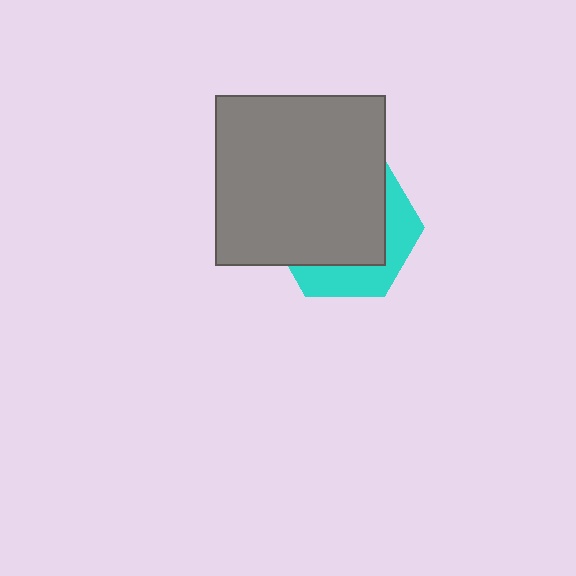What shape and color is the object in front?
The object in front is a gray square.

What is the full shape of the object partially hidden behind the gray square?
The partially hidden object is a cyan hexagon.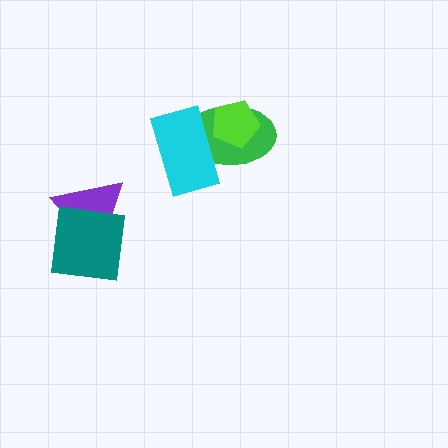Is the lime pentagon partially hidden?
Yes, it is partially covered by another shape.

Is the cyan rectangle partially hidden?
No, no other shape covers it.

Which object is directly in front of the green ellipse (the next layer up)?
The lime pentagon is directly in front of the green ellipse.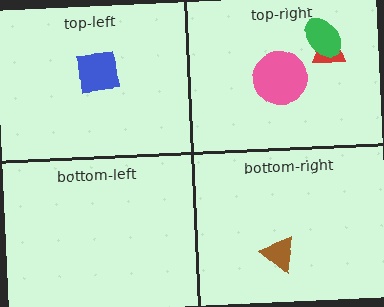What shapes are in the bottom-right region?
The brown triangle.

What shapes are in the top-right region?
The pink circle, the red trapezoid, the green ellipse.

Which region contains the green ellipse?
The top-right region.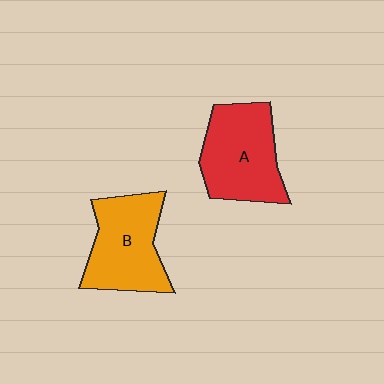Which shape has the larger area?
Shape A (red).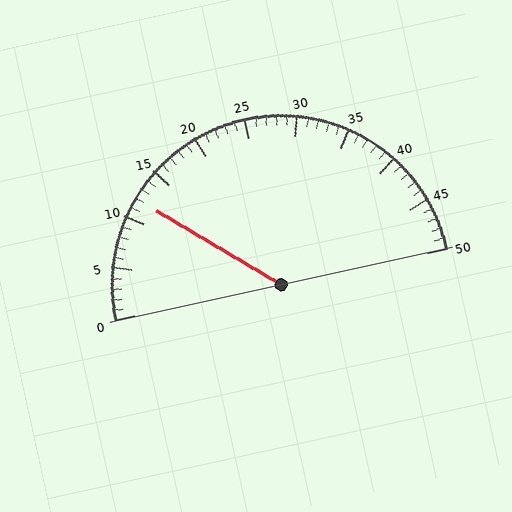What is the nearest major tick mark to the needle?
The nearest major tick mark is 10.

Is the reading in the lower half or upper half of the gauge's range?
The reading is in the lower half of the range (0 to 50).